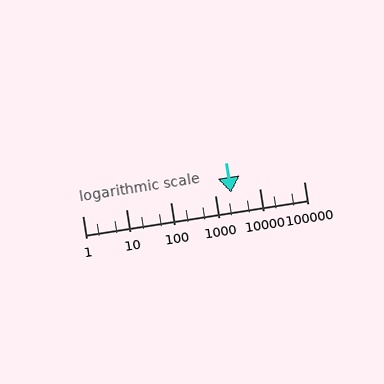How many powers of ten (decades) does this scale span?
The scale spans 5 decades, from 1 to 100000.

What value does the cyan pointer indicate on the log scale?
The pointer indicates approximately 2300.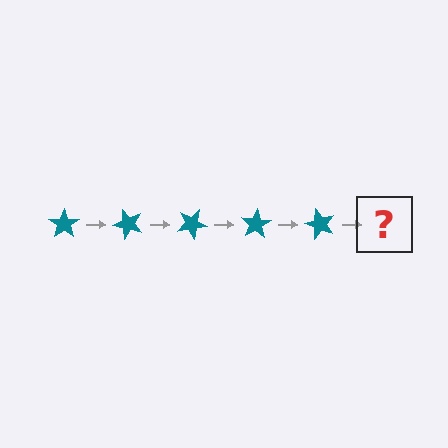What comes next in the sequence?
The next element should be a teal star rotated 250 degrees.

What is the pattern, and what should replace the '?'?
The pattern is that the star rotates 50 degrees each step. The '?' should be a teal star rotated 250 degrees.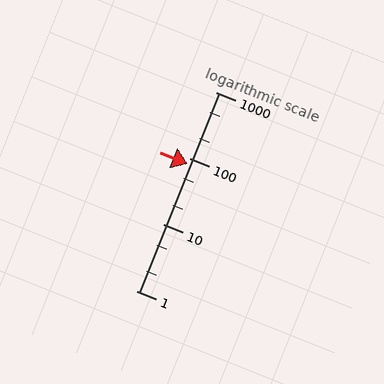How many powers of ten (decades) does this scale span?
The scale spans 3 decades, from 1 to 1000.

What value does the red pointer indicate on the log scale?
The pointer indicates approximately 82.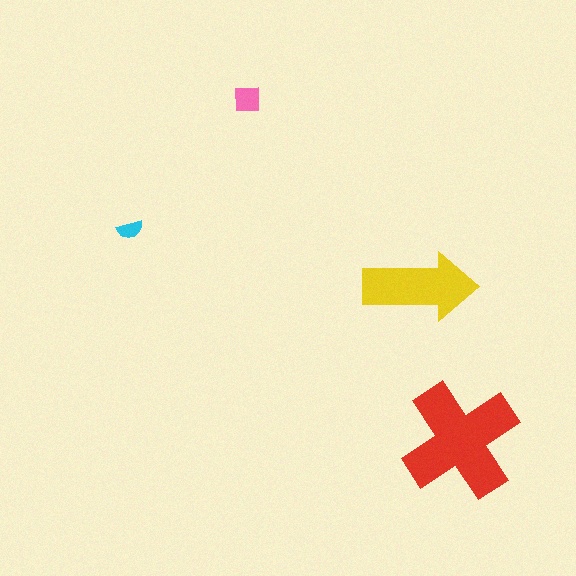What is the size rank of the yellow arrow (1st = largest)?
2nd.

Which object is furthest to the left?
The cyan semicircle is leftmost.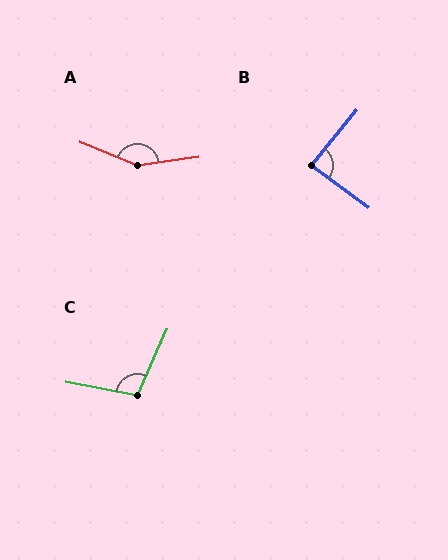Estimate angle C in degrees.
Approximately 103 degrees.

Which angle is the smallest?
B, at approximately 87 degrees.